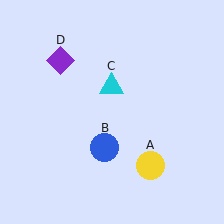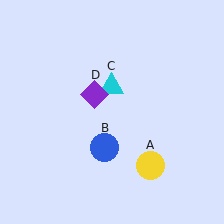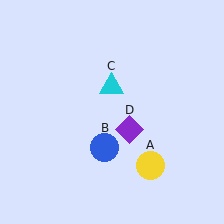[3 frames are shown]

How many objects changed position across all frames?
1 object changed position: purple diamond (object D).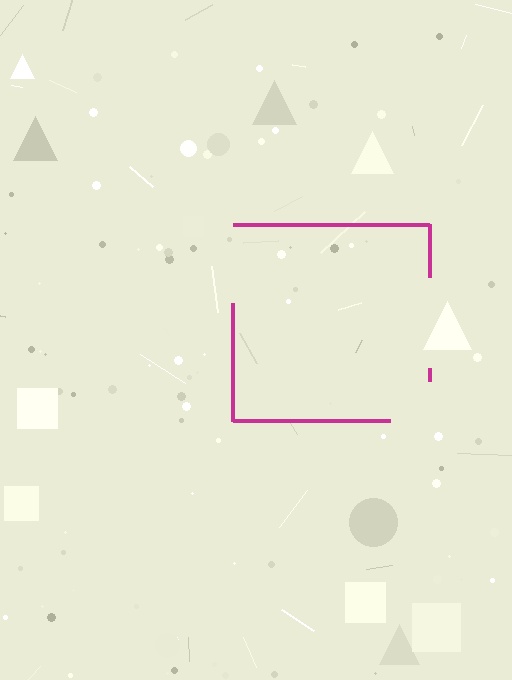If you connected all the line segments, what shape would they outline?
They would outline a square.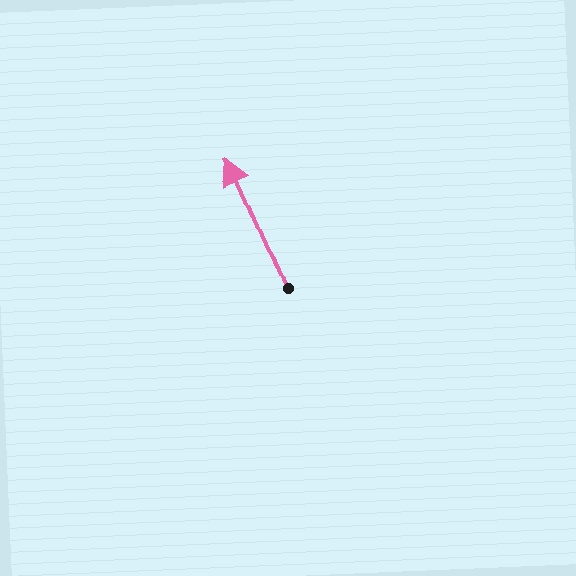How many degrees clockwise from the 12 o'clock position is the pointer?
Approximately 336 degrees.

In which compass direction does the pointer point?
Northwest.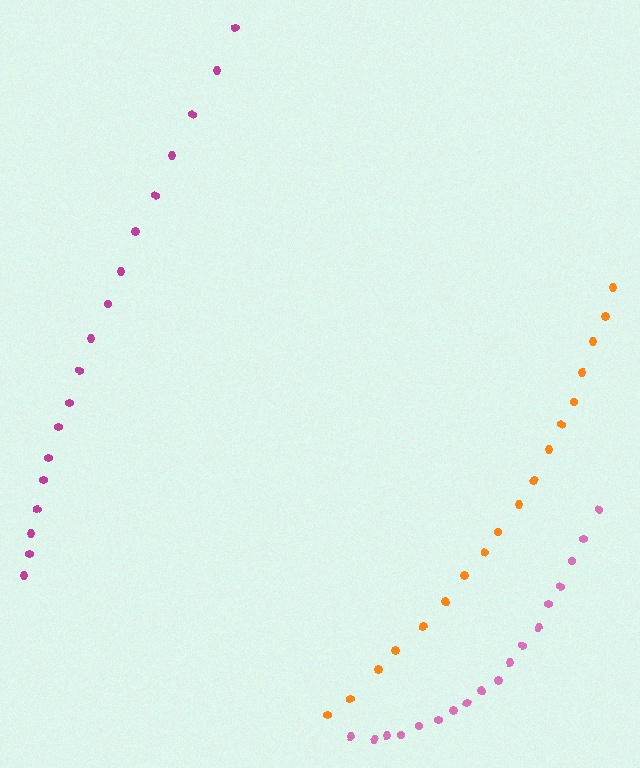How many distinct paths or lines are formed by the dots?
There are 3 distinct paths.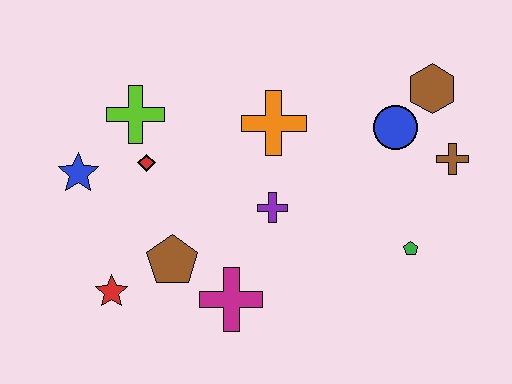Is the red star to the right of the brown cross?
No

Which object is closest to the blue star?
The red diamond is closest to the blue star.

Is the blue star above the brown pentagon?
Yes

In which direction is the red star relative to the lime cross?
The red star is below the lime cross.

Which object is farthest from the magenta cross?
The brown hexagon is farthest from the magenta cross.